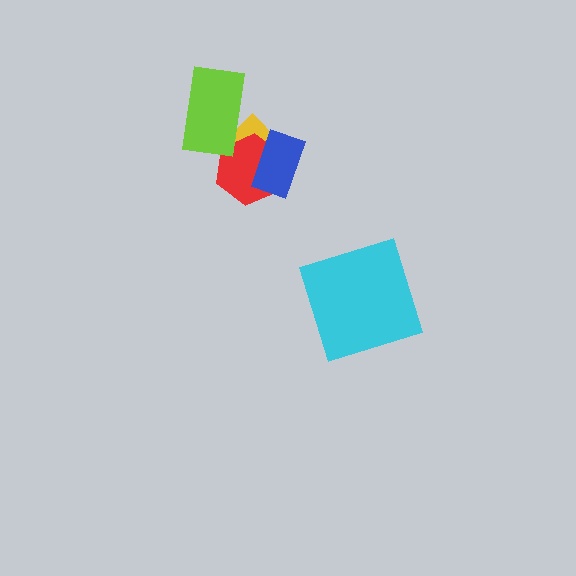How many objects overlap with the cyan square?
0 objects overlap with the cyan square.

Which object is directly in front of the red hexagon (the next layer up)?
The blue rectangle is directly in front of the red hexagon.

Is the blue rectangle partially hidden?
No, no other shape covers it.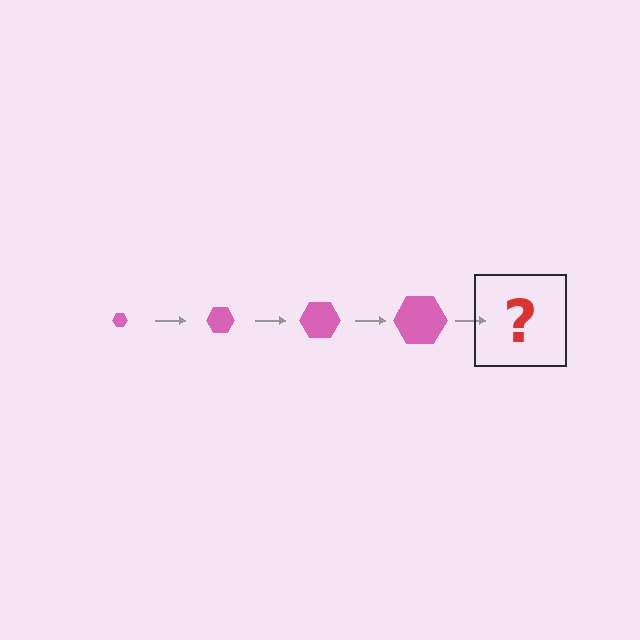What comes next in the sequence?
The next element should be a pink hexagon, larger than the previous one.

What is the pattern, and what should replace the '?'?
The pattern is that the hexagon gets progressively larger each step. The '?' should be a pink hexagon, larger than the previous one.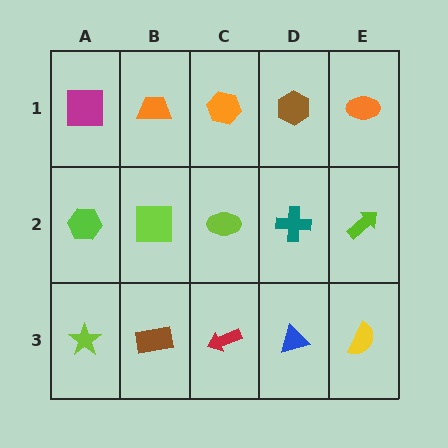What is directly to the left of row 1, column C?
An orange trapezoid.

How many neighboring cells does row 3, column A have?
2.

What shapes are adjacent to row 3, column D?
A teal cross (row 2, column D), a red arrow (row 3, column C), a yellow semicircle (row 3, column E).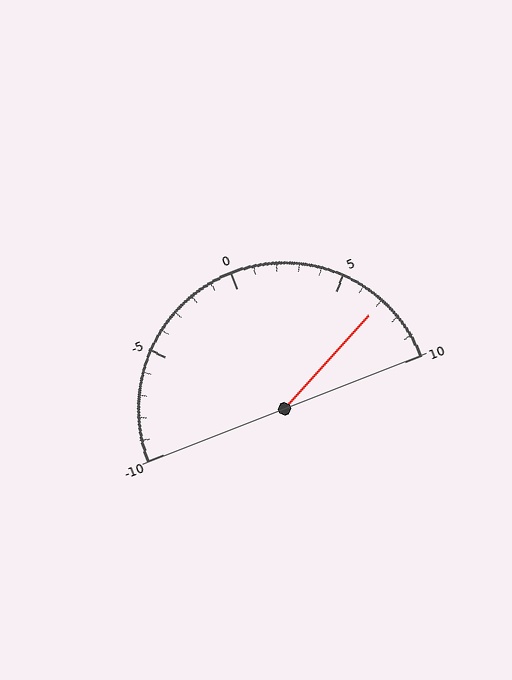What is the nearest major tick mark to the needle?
The nearest major tick mark is 5.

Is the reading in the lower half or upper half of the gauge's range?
The reading is in the upper half of the range (-10 to 10).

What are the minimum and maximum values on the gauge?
The gauge ranges from -10 to 10.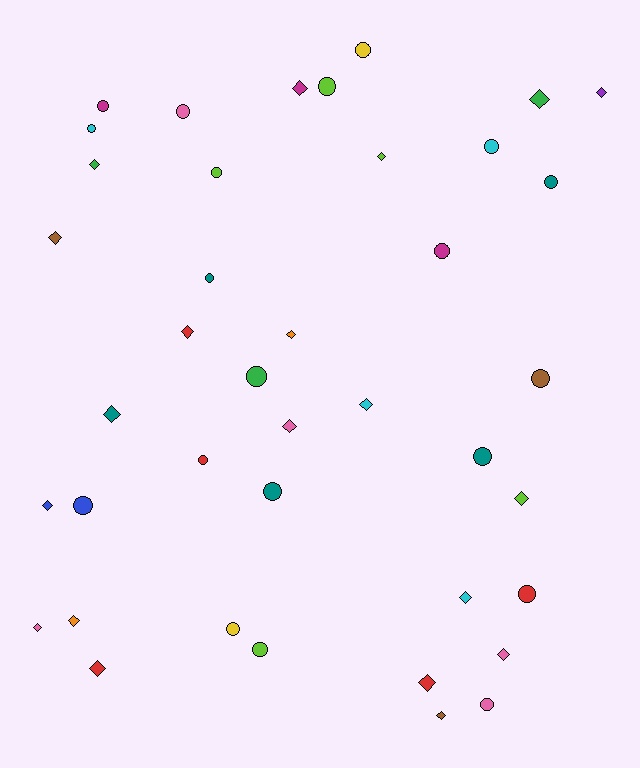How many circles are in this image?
There are 20 circles.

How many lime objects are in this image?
There are 5 lime objects.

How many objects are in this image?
There are 40 objects.